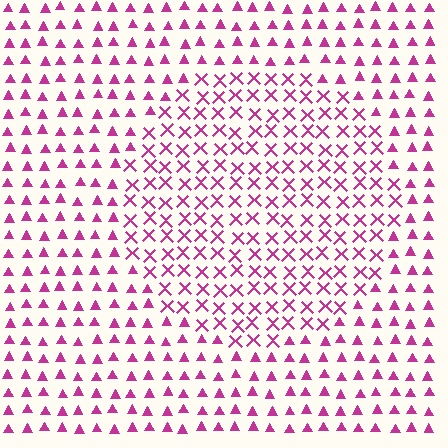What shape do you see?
I see a circle.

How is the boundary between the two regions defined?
The boundary is defined by a change in element shape: X marks inside vs. triangles outside. All elements share the same color and spacing.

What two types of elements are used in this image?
The image uses X marks inside the circle region and triangles outside it.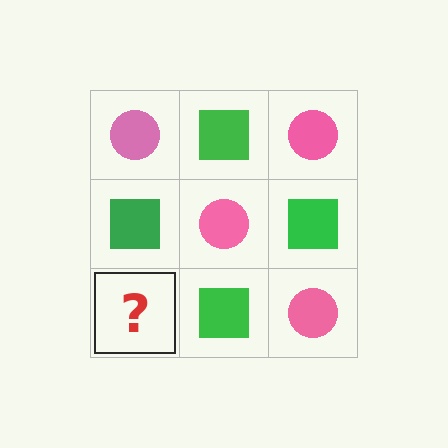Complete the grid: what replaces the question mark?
The question mark should be replaced with a pink circle.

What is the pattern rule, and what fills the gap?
The rule is that it alternates pink circle and green square in a checkerboard pattern. The gap should be filled with a pink circle.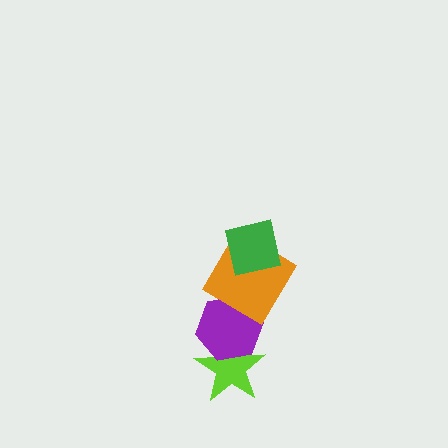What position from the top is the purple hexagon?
The purple hexagon is 3rd from the top.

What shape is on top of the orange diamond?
The green square is on top of the orange diamond.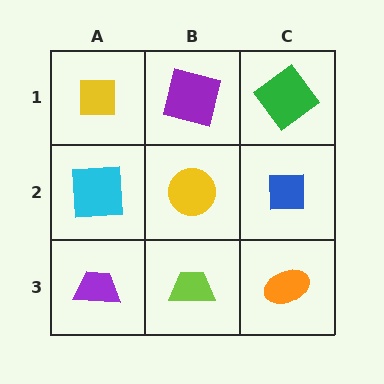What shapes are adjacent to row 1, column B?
A yellow circle (row 2, column B), a yellow square (row 1, column A), a green diamond (row 1, column C).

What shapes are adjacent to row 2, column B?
A purple square (row 1, column B), a lime trapezoid (row 3, column B), a cyan square (row 2, column A), a blue square (row 2, column C).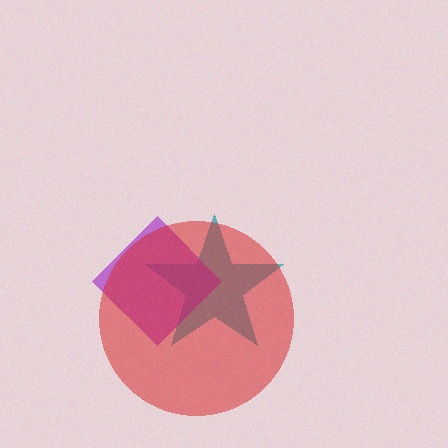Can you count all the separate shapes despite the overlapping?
Yes, there are 3 separate shapes.